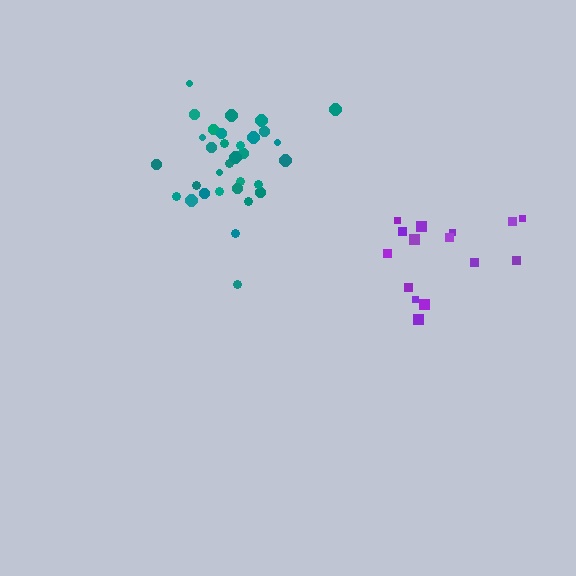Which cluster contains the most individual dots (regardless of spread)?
Teal (32).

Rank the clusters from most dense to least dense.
teal, purple.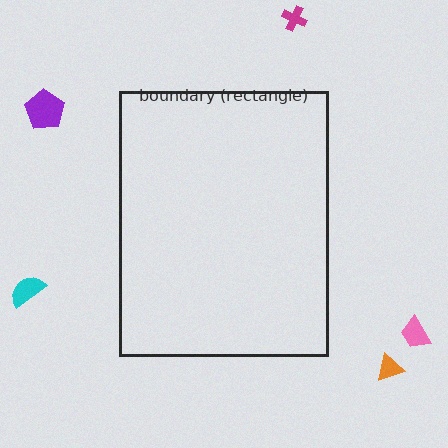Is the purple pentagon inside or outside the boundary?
Outside.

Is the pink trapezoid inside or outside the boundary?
Outside.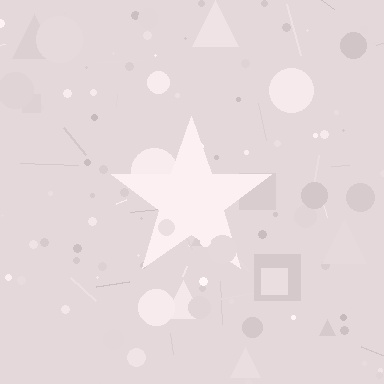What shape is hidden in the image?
A star is hidden in the image.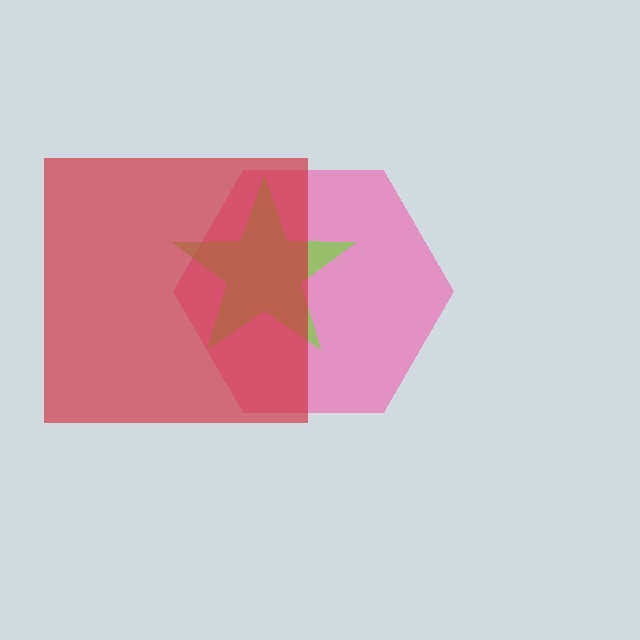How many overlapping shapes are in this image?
There are 3 overlapping shapes in the image.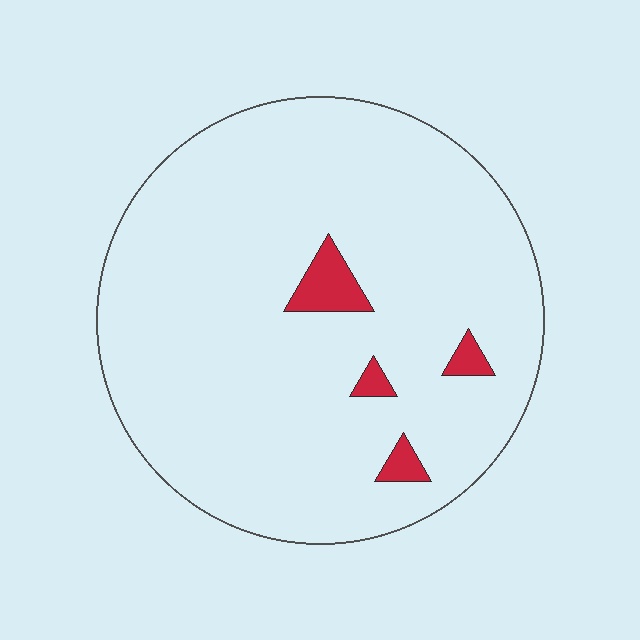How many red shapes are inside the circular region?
4.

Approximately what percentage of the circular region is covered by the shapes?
Approximately 5%.